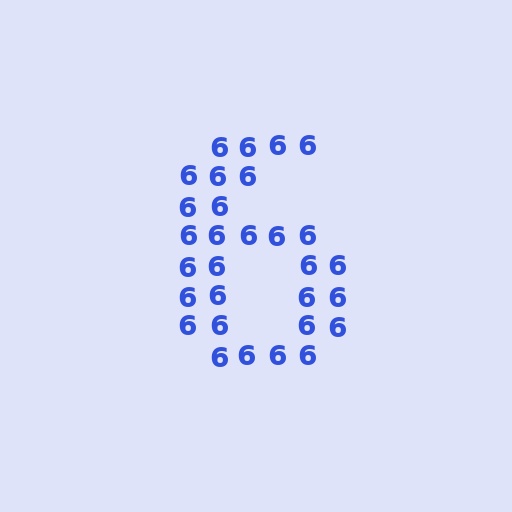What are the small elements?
The small elements are digit 6's.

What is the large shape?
The large shape is the digit 6.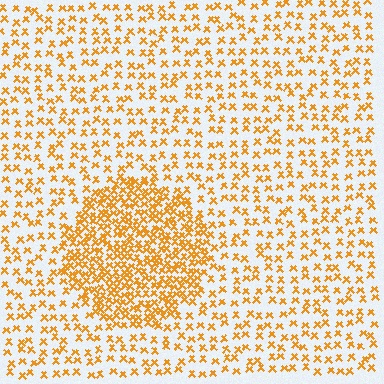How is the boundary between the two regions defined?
The boundary is defined by a change in element density (approximately 2.4x ratio). All elements are the same color, size, and shape.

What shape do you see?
I see a circle.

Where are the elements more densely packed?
The elements are more densely packed inside the circle boundary.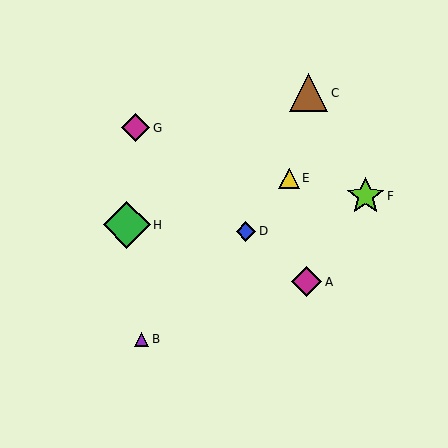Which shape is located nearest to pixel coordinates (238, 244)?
The blue diamond (labeled D) at (246, 231) is nearest to that location.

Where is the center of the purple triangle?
The center of the purple triangle is at (141, 339).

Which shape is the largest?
The green diamond (labeled H) is the largest.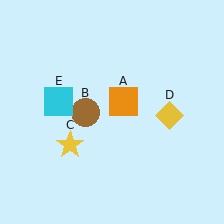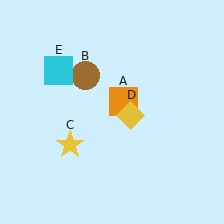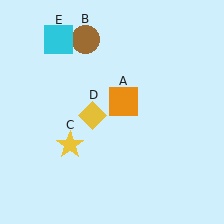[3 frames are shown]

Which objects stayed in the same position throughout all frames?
Orange square (object A) and yellow star (object C) remained stationary.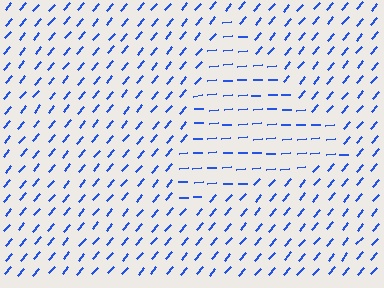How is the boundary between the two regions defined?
The boundary is defined purely by a change in line orientation (approximately 45 degrees difference). All lines are the same color and thickness.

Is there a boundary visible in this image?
Yes, there is a texture boundary formed by a change in line orientation.